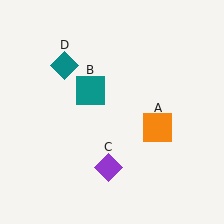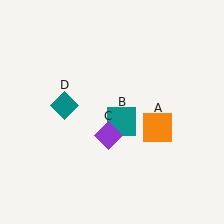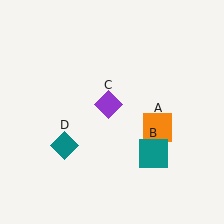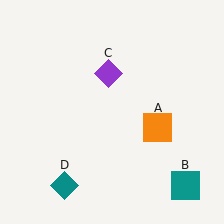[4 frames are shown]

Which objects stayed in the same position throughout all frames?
Orange square (object A) remained stationary.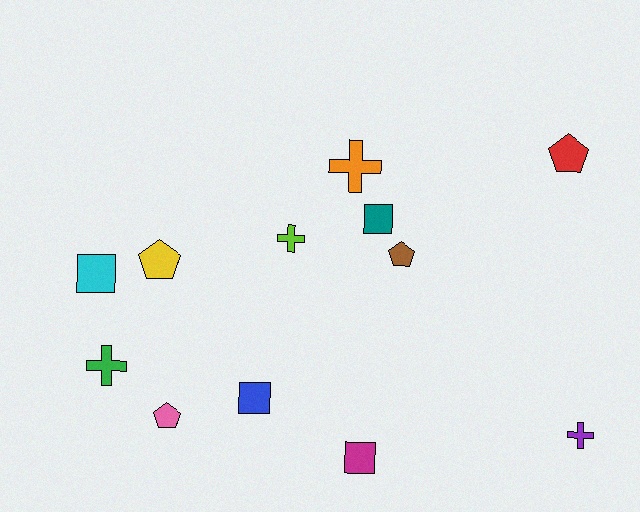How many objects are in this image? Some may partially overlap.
There are 12 objects.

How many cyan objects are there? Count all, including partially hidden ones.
There is 1 cyan object.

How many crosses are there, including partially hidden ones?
There are 4 crosses.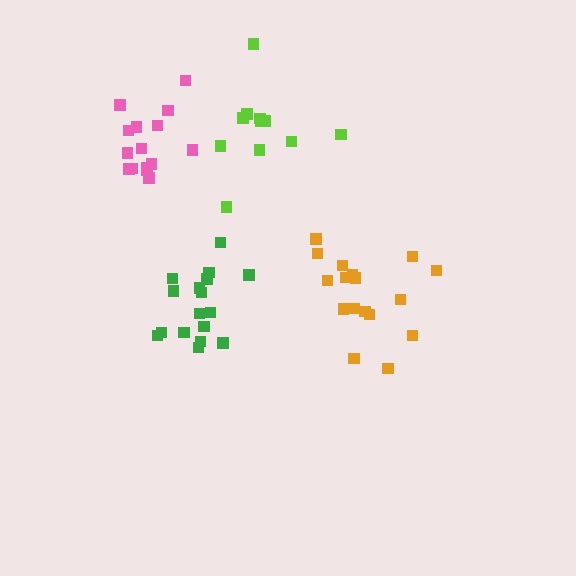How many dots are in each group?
Group 1: 17 dots, Group 2: 11 dots, Group 3: 17 dots, Group 4: 15 dots (60 total).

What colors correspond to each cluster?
The clusters are colored: green, lime, orange, pink.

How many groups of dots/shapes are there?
There are 4 groups.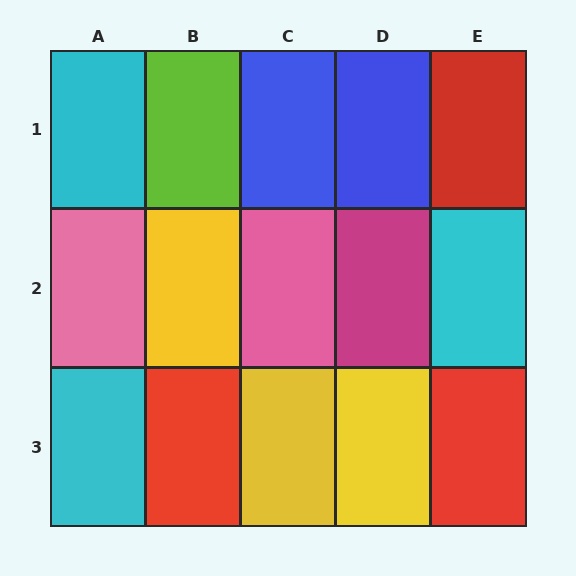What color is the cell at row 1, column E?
Red.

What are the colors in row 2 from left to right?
Pink, yellow, pink, magenta, cyan.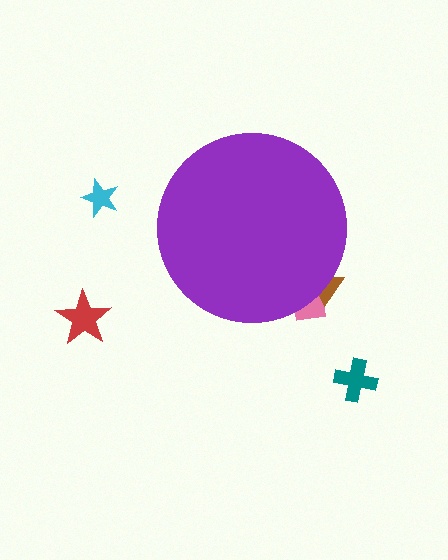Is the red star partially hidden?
No, the red star is fully visible.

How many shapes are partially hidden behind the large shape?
2 shapes are partially hidden.